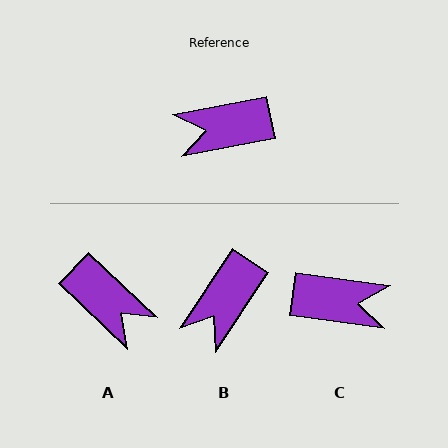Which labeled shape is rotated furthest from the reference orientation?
C, about 161 degrees away.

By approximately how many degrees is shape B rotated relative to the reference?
Approximately 45 degrees counter-clockwise.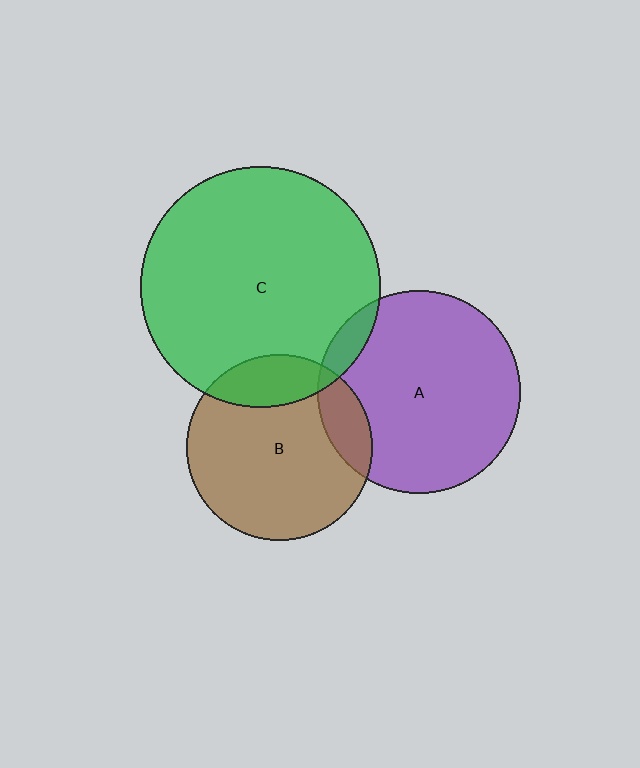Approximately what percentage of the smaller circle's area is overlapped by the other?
Approximately 20%.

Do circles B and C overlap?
Yes.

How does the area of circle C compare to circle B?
Approximately 1.7 times.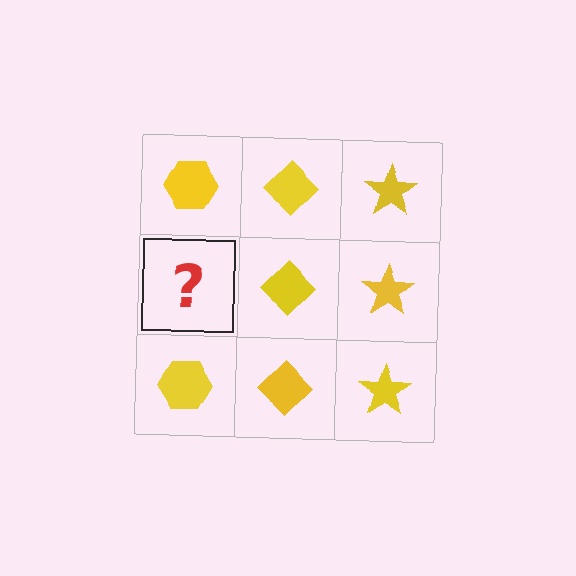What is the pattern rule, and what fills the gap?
The rule is that each column has a consistent shape. The gap should be filled with a yellow hexagon.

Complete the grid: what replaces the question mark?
The question mark should be replaced with a yellow hexagon.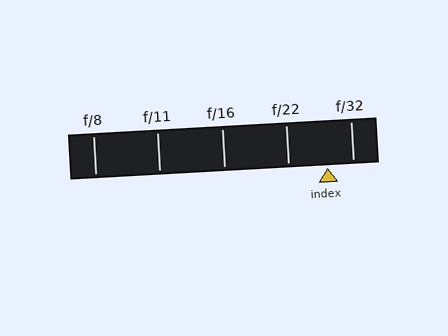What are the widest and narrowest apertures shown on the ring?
The widest aperture shown is f/8 and the narrowest is f/32.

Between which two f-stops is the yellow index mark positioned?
The index mark is between f/22 and f/32.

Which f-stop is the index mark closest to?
The index mark is closest to f/32.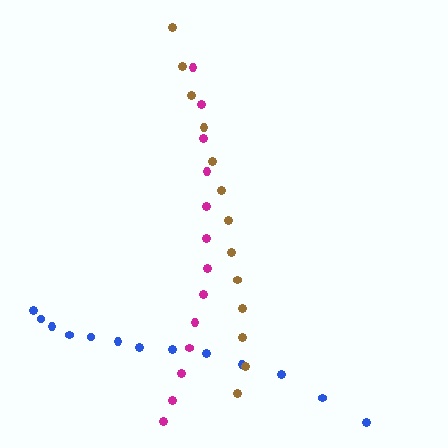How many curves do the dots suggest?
There are 3 distinct paths.